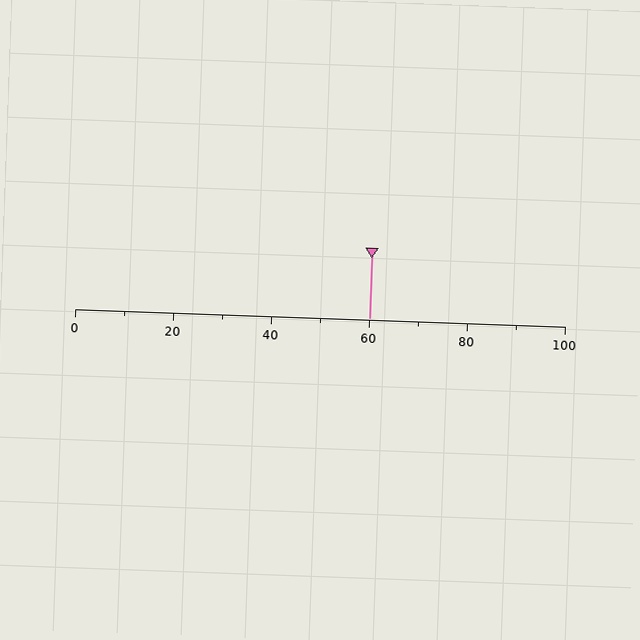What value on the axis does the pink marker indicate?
The marker indicates approximately 60.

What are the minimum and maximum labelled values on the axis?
The axis runs from 0 to 100.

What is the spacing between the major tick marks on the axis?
The major ticks are spaced 20 apart.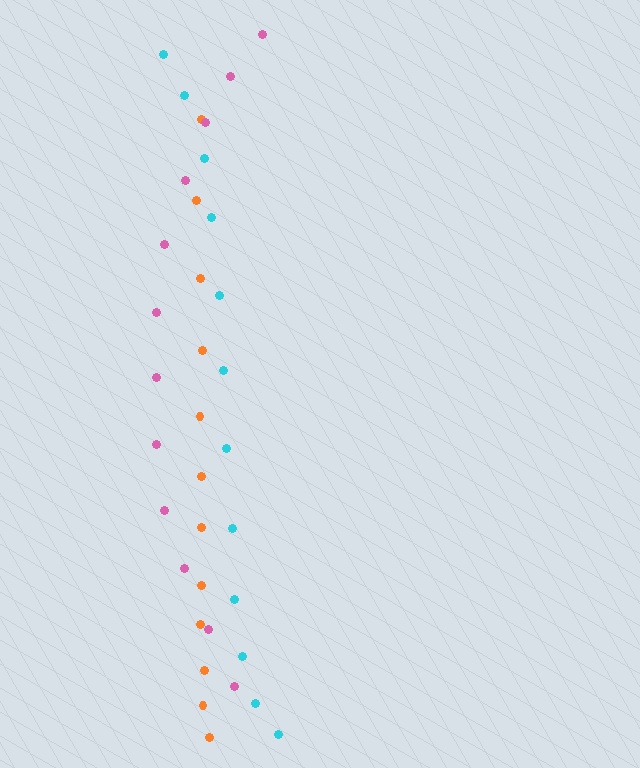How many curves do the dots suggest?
There are 3 distinct paths.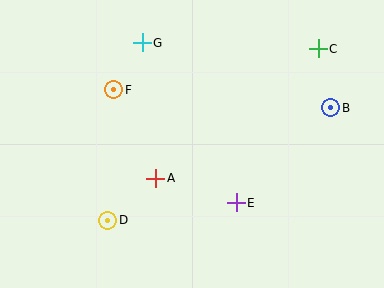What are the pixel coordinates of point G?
Point G is at (142, 43).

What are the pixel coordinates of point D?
Point D is at (108, 220).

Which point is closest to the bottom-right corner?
Point E is closest to the bottom-right corner.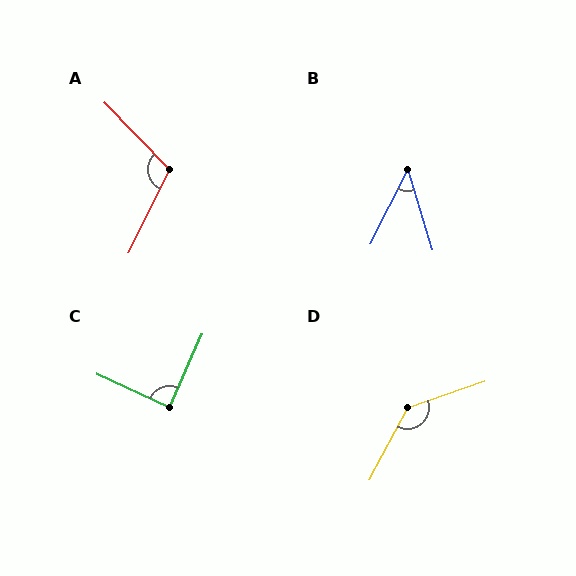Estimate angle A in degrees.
Approximately 109 degrees.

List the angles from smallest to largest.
B (44°), C (89°), A (109°), D (137°).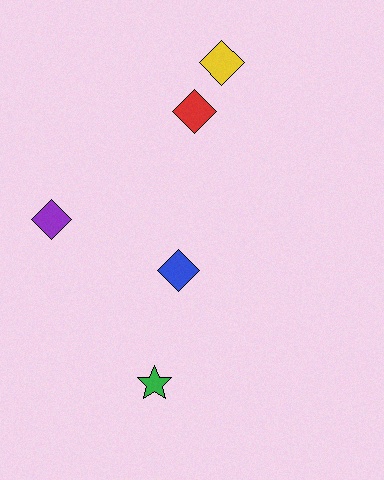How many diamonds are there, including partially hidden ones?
There are 4 diamonds.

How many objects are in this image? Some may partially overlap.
There are 5 objects.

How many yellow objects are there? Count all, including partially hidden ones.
There is 1 yellow object.